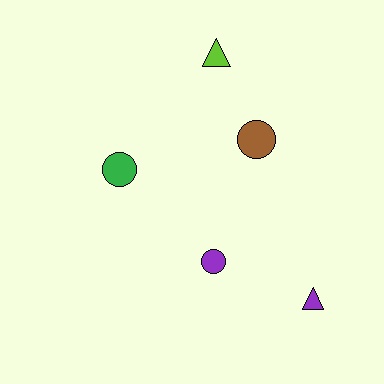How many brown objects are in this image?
There is 1 brown object.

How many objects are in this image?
There are 5 objects.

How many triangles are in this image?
There are 2 triangles.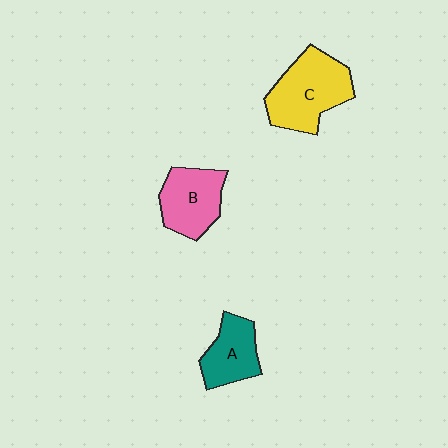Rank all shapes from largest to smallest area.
From largest to smallest: C (yellow), B (pink), A (teal).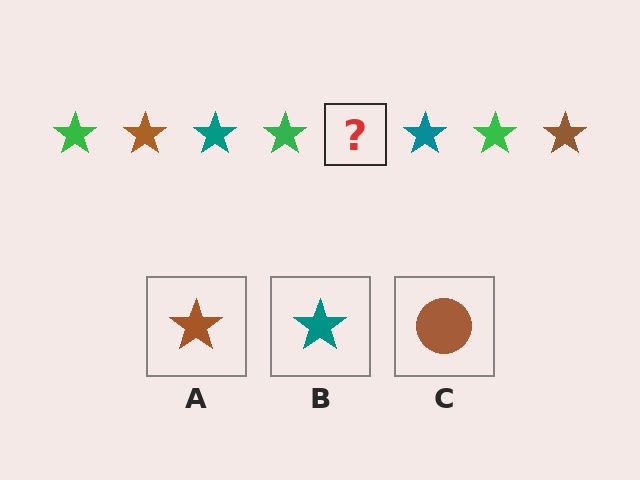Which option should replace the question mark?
Option A.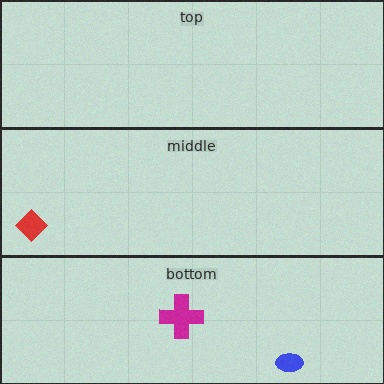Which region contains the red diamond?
The middle region.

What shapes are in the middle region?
The red diamond.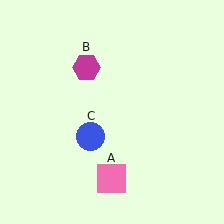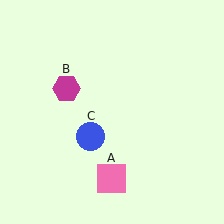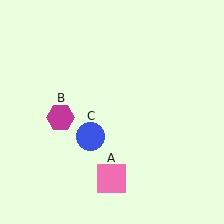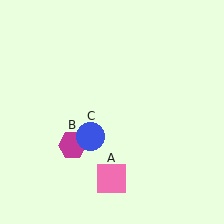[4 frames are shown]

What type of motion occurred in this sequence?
The magenta hexagon (object B) rotated counterclockwise around the center of the scene.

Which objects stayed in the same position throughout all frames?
Pink square (object A) and blue circle (object C) remained stationary.